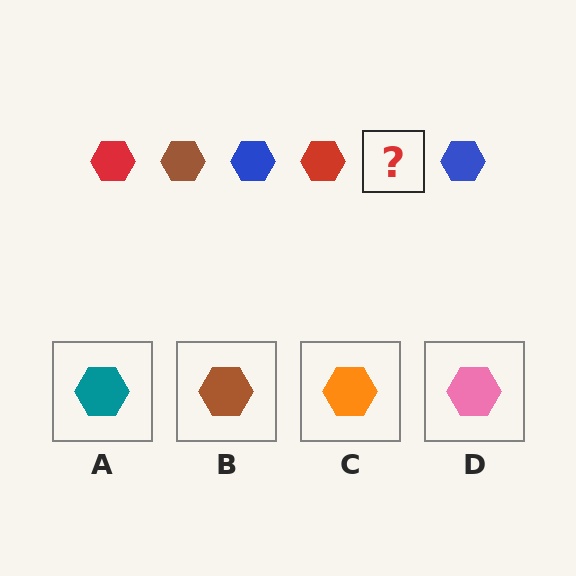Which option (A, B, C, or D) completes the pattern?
B.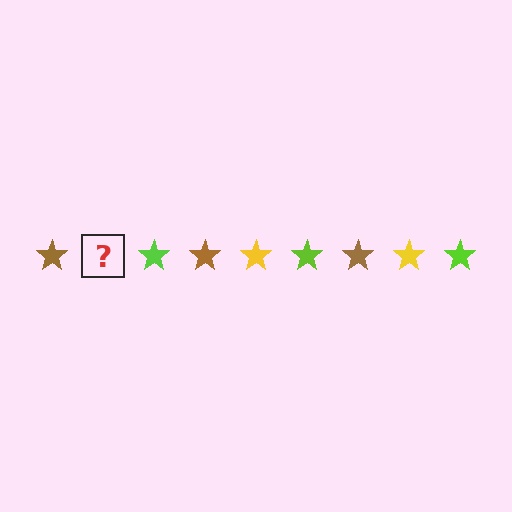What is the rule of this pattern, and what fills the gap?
The rule is that the pattern cycles through brown, yellow, lime stars. The gap should be filled with a yellow star.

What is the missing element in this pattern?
The missing element is a yellow star.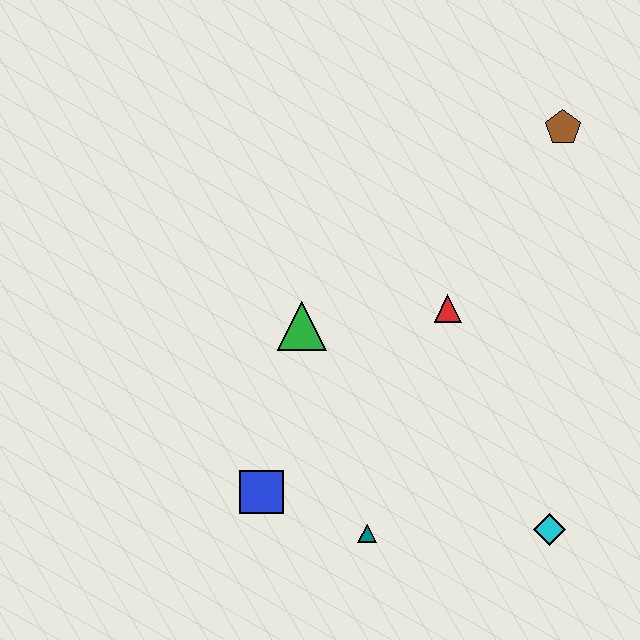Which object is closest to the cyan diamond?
The teal triangle is closest to the cyan diamond.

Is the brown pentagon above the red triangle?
Yes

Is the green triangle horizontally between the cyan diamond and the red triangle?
No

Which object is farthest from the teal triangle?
The brown pentagon is farthest from the teal triangle.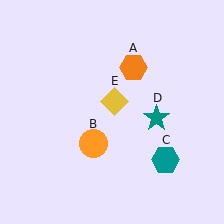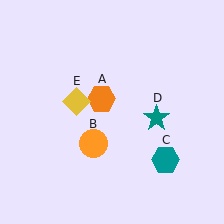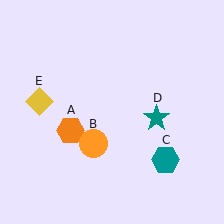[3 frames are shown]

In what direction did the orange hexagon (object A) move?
The orange hexagon (object A) moved down and to the left.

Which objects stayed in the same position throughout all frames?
Orange circle (object B) and teal hexagon (object C) and teal star (object D) remained stationary.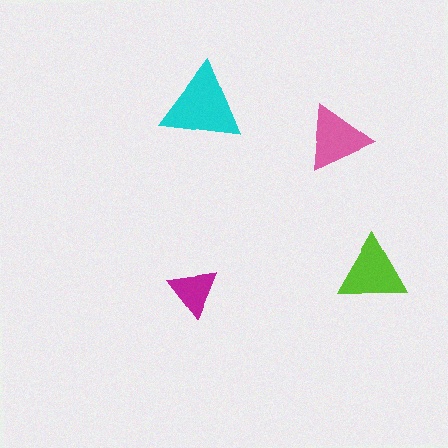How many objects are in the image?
There are 4 objects in the image.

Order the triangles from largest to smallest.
the cyan one, the lime one, the pink one, the magenta one.